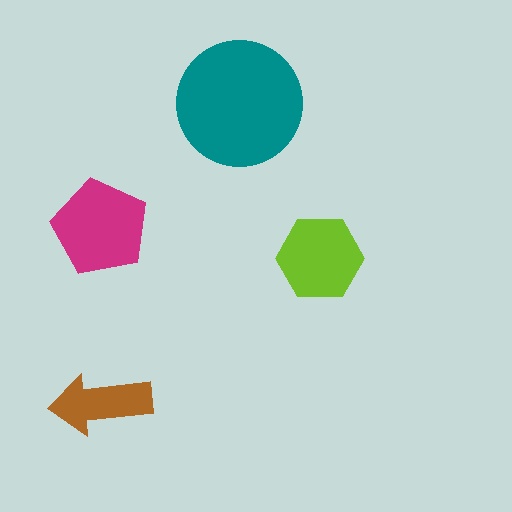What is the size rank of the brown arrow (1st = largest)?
4th.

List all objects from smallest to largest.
The brown arrow, the lime hexagon, the magenta pentagon, the teal circle.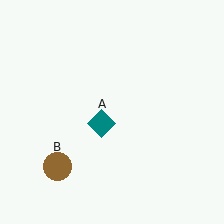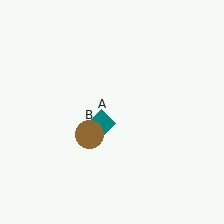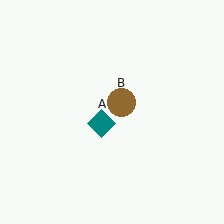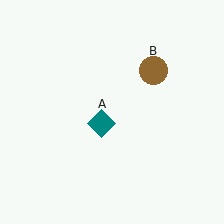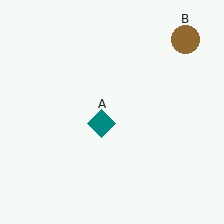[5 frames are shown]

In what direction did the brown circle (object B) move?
The brown circle (object B) moved up and to the right.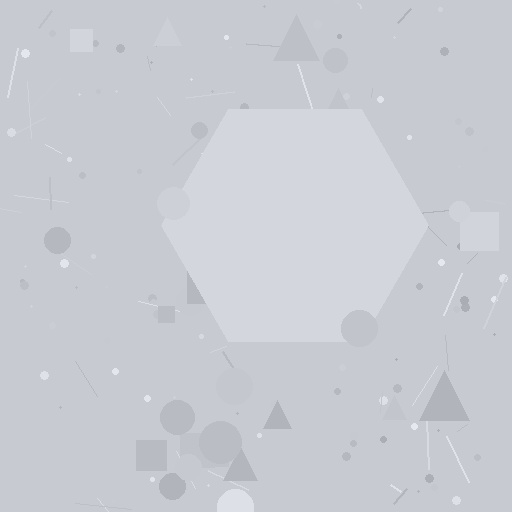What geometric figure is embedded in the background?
A hexagon is embedded in the background.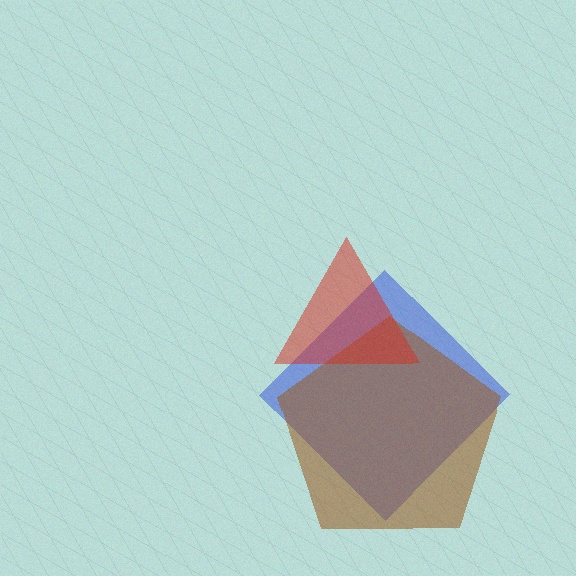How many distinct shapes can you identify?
There are 3 distinct shapes: a blue diamond, a brown pentagon, a red triangle.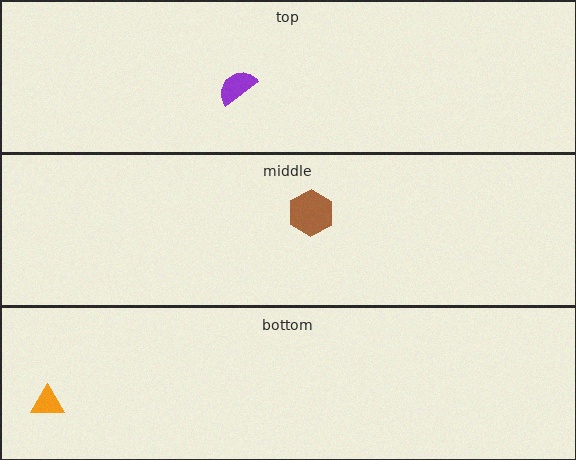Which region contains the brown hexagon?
The middle region.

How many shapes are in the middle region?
1.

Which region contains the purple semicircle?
The top region.